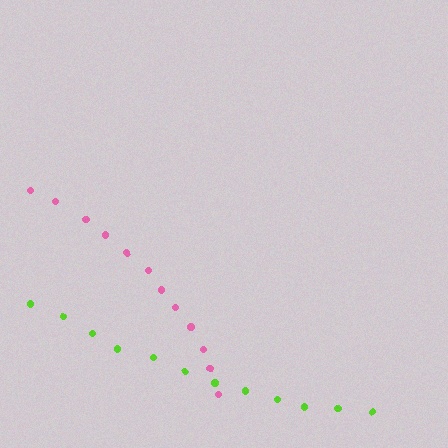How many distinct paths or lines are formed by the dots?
There are 2 distinct paths.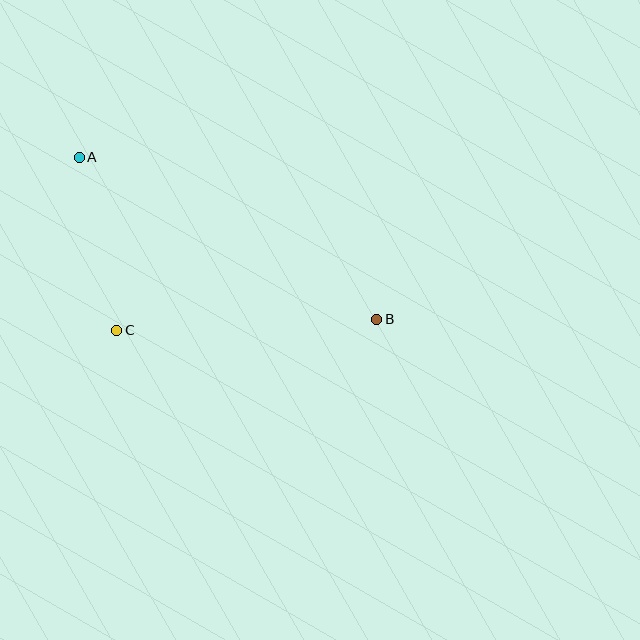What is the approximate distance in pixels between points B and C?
The distance between B and C is approximately 260 pixels.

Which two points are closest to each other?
Points A and C are closest to each other.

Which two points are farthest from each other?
Points A and B are farthest from each other.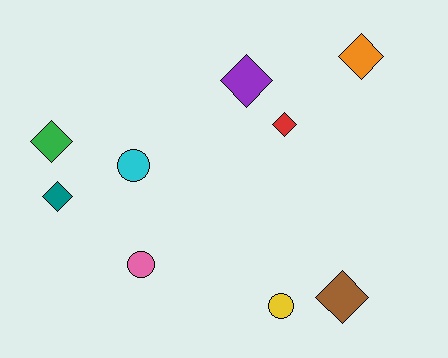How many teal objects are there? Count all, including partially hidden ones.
There is 1 teal object.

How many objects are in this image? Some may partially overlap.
There are 9 objects.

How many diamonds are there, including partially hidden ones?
There are 6 diamonds.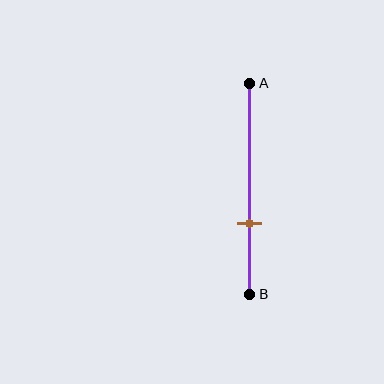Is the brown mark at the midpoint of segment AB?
No, the mark is at about 65% from A, not at the 50% midpoint.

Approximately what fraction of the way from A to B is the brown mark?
The brown mark is approximately 65% of the way from A to B.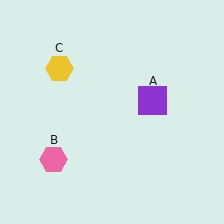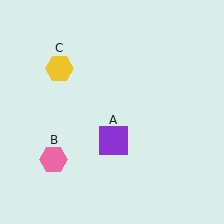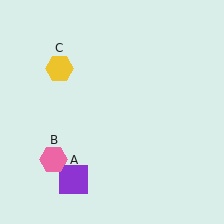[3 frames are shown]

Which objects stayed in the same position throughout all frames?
Pink hexagon (object B) and yellow hexagon (object C) remained stationary.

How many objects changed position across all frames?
1 object changed position: purple square (object A).